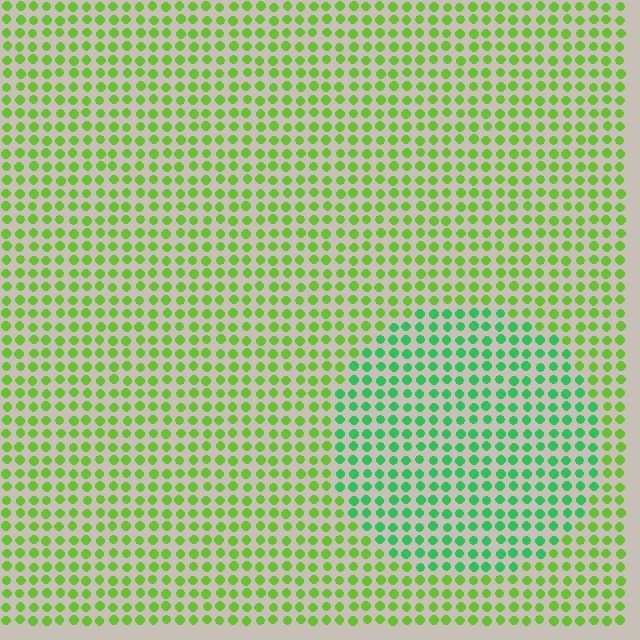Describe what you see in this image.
The image is filled with small lime elements in a uniform arrangement. A circle-shaped region is visible where the elements are tinted to a slightly different hue, forming a subtle color boundary.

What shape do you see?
I see a circle.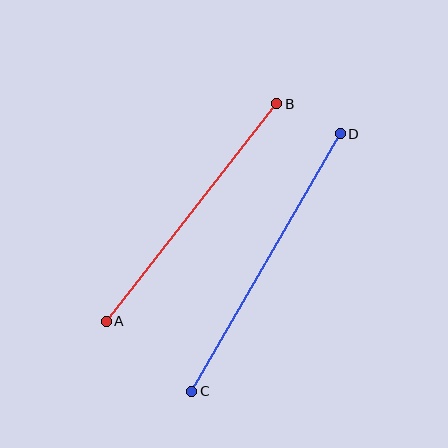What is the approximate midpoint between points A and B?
The midpoint is at approximately (192, 212) pixels.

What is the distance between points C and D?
The distance is approximately 297 pixels.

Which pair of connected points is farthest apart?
Points C and D are farthest apart.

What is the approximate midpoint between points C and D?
The midpoint is at approximately (266, 263) pixels.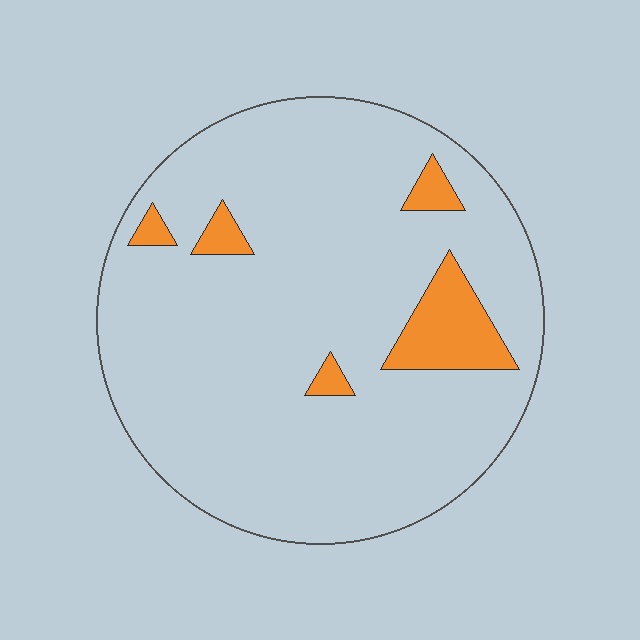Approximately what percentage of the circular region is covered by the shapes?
Approximately 10%.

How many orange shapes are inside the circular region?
5.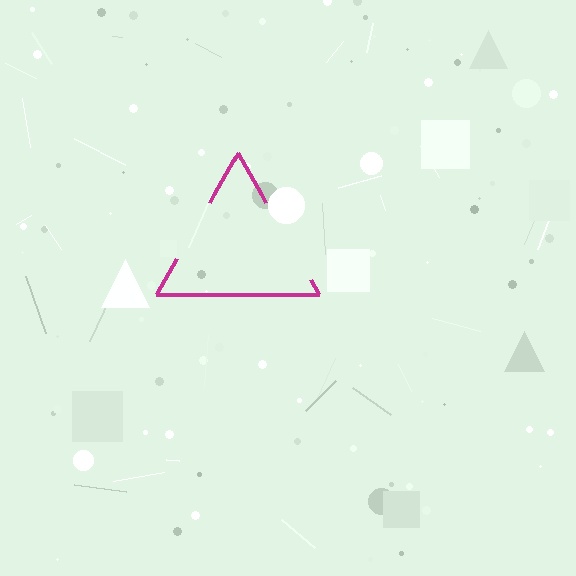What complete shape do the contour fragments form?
The contour fragments form a triangle.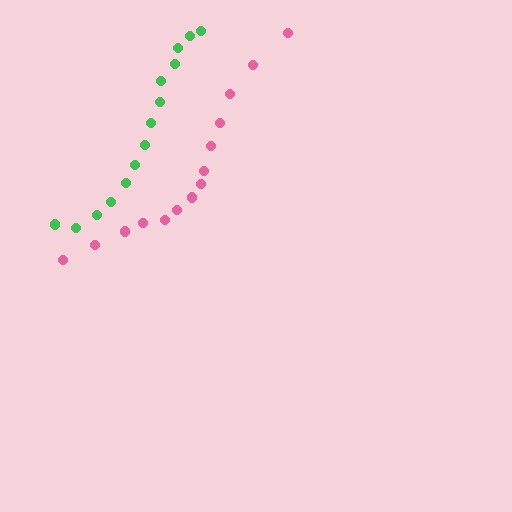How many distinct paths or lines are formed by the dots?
There are 2 distinct paths.